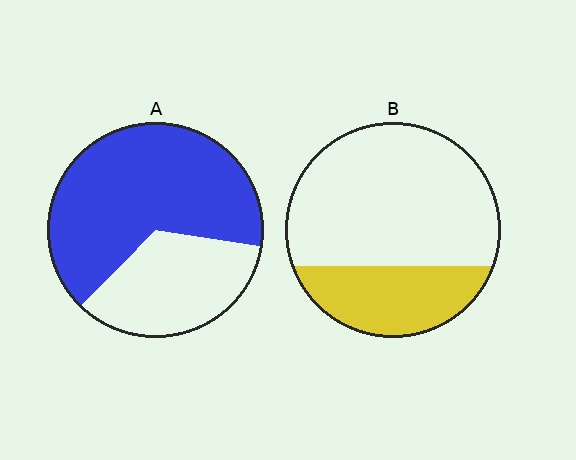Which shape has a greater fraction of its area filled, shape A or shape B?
Shape A.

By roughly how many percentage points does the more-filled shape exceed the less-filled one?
By roughly 35 percentage points (A over B).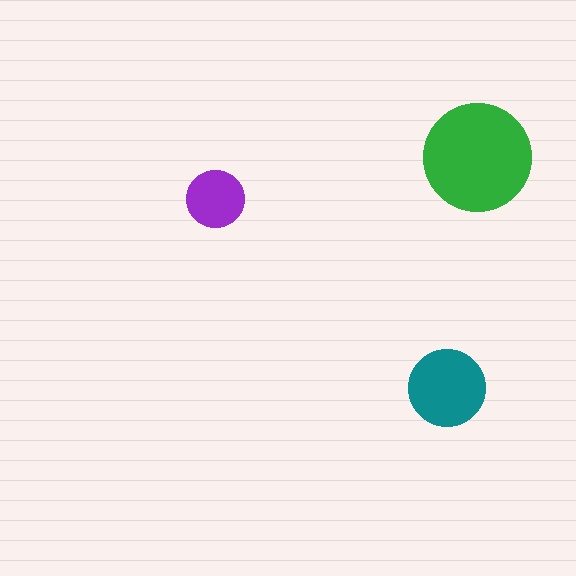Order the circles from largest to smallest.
the green one, the teal one, the purple one.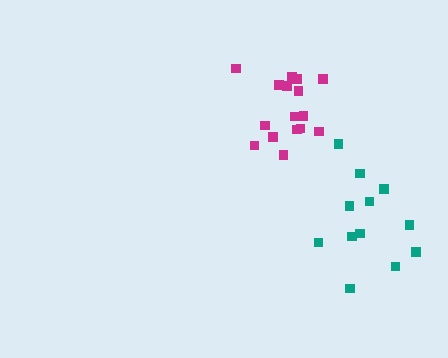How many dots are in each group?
Group 1: 16 dots, Group 2: 12 dots (28 total).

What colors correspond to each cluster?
The clusters are colored: magenta, teal.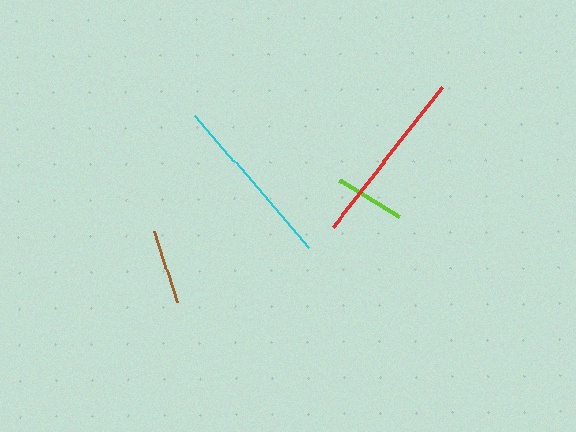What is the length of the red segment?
The red segment is approximately 178 pixels long.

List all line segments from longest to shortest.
From longest to shortest: red, cyan, brown, lime.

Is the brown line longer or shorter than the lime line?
The brown line is longer than the lime line.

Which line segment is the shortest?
The lime line is the shortest at approximately 70 pixels.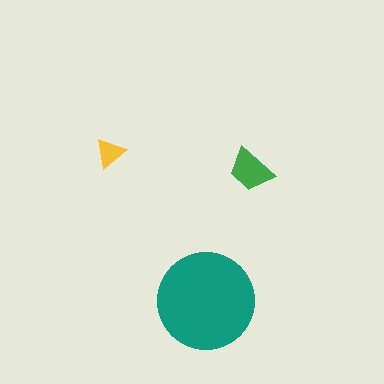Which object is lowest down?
The teal circle is bottommost.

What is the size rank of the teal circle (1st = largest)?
1st.